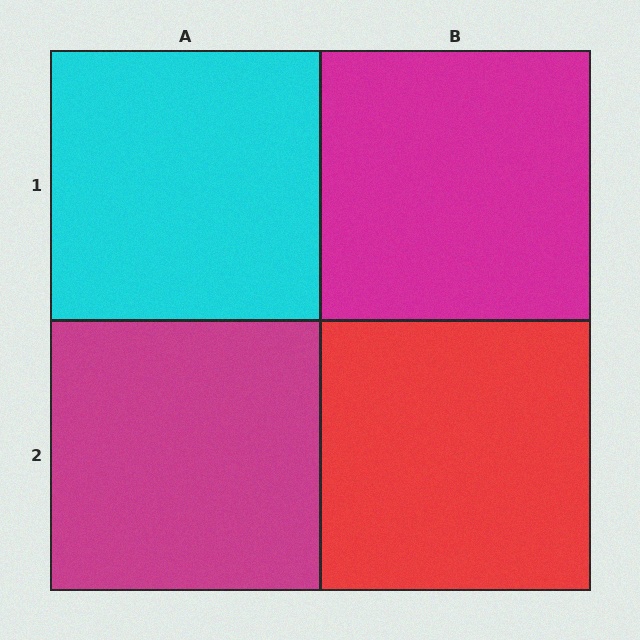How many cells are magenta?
2 cells are magenta.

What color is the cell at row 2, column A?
Magenta.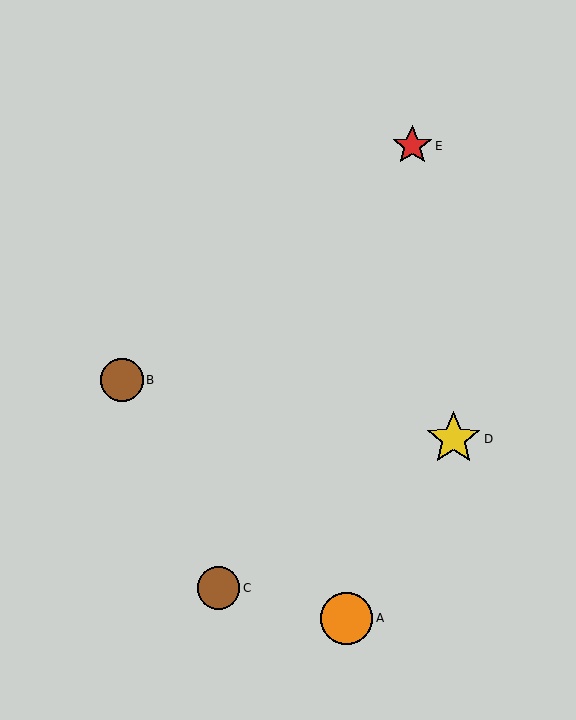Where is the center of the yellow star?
The center of the yellow star is at (453, 439).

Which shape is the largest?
The yellow star (labeled D) is the largest.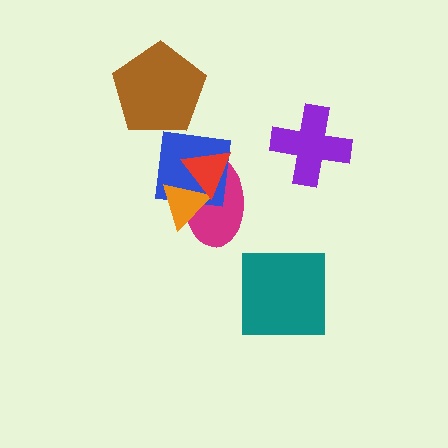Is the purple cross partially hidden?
No, no other shape covers it.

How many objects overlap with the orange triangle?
3 objects overlap with the orange triangle.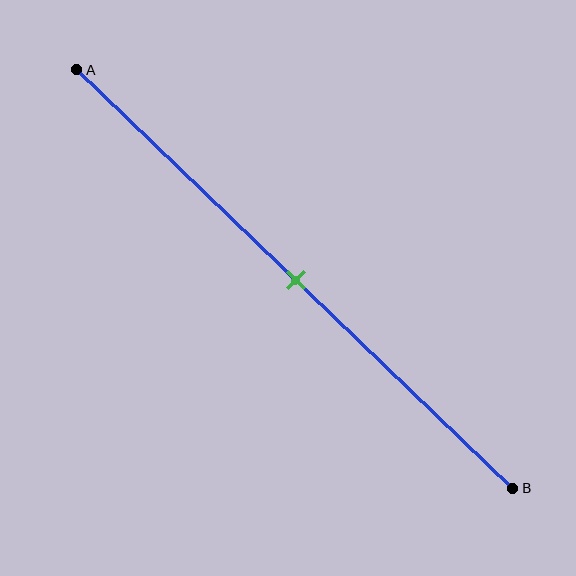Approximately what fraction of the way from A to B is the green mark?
The green mark is approximately 50% of the way from A to B.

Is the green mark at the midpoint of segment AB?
Yes, the mark is approximately at the midpoint.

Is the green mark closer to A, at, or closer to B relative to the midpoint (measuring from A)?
The green mark is approximately at the midpoint of segment AB.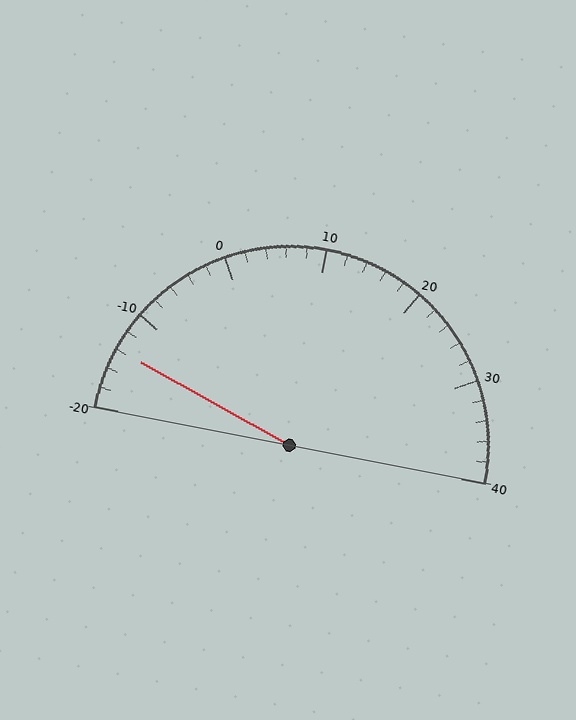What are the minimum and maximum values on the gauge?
The gauge ranges from -20 to 40.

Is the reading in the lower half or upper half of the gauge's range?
The reading is in the lower half of the range (-20 to 40).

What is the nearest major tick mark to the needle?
The nearest major tick mark is -10.